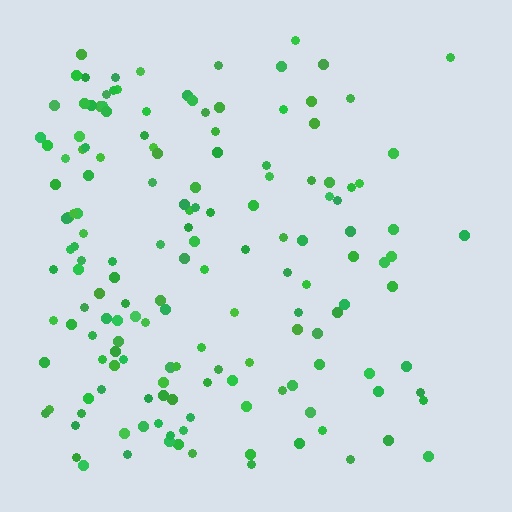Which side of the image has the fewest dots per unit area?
The right.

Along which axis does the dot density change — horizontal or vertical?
Horizontal.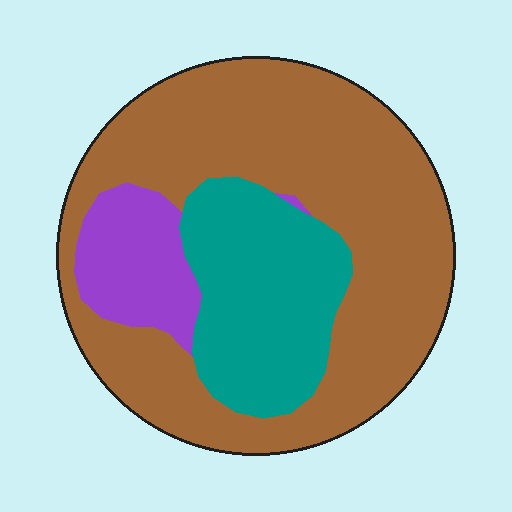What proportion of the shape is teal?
Teal takes up about one quarter (1/4) of the shape.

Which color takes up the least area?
Purple, at roughly 10%.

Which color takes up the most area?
Brown, at roughly 65%.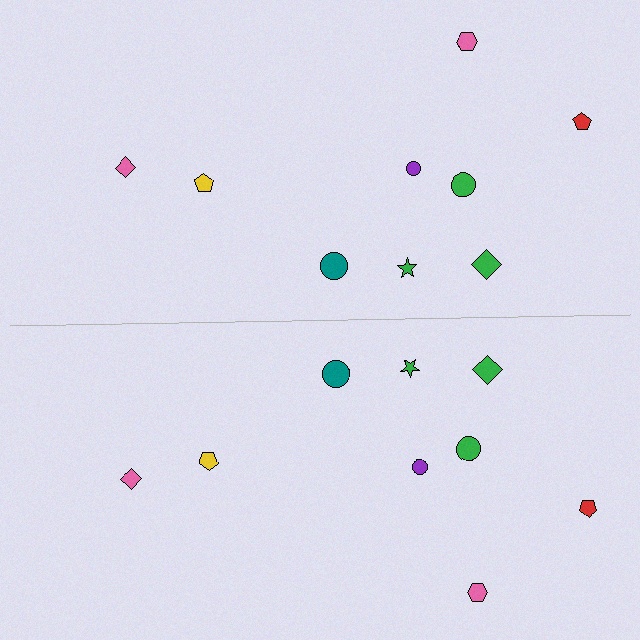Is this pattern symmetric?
Yes, this pattern has bilateral (reflection) symmetry.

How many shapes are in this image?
There are 18 shapes in this image.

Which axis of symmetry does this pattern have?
The pattern has a horizontal axis of symmetry running through the center of the image.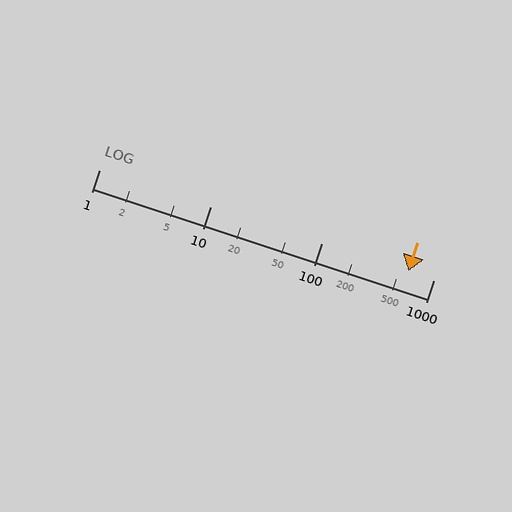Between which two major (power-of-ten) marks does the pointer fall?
The pointer is between 100 and 1000.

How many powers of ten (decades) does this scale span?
The scale spans 3 decades, from 1 to 1000.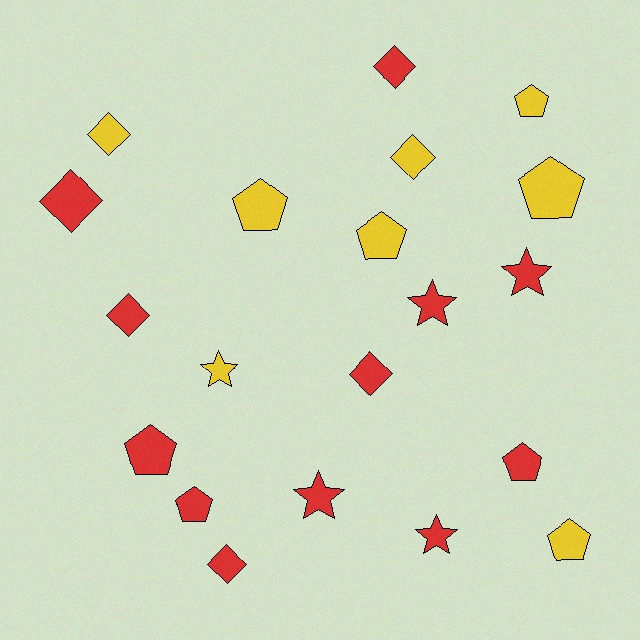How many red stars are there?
There are 4 red stars.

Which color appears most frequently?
Red, with 12 objects.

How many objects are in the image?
There are 20 objects.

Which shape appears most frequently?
Pentagon, with 8 objects.